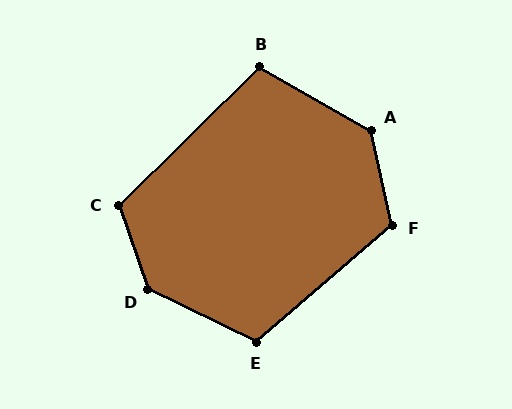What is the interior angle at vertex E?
Approximately 113 degrees (obtuse).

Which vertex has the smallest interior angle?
B, at approximately 106 degrees.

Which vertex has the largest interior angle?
D, at approximately 135 degrees.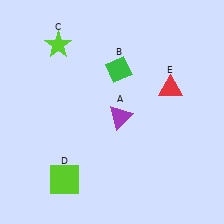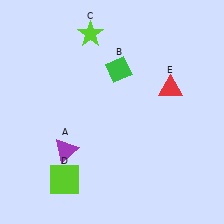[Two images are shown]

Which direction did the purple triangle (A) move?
The purple triangle (A) moved left.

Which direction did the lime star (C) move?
The lime star (C) moved right.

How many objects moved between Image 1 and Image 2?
2 objects moved between the two images.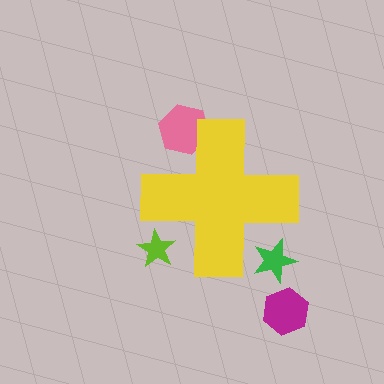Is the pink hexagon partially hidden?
Yes, the pink hexagon is partially hidden behind the yellow cross.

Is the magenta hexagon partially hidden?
No, the magenta hexagon is fully visible.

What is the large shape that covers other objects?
A yellow cross.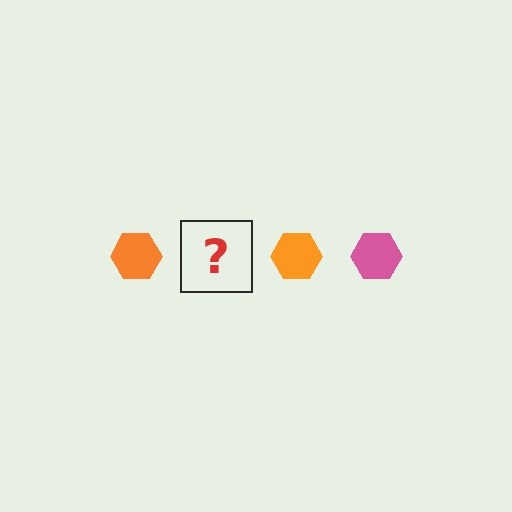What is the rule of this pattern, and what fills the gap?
The rule is that the pattern cycles through orange, pink hexagons. The gap should be filled with a pink hexagon.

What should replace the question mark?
The question mark should be replaced with a pink hexagon.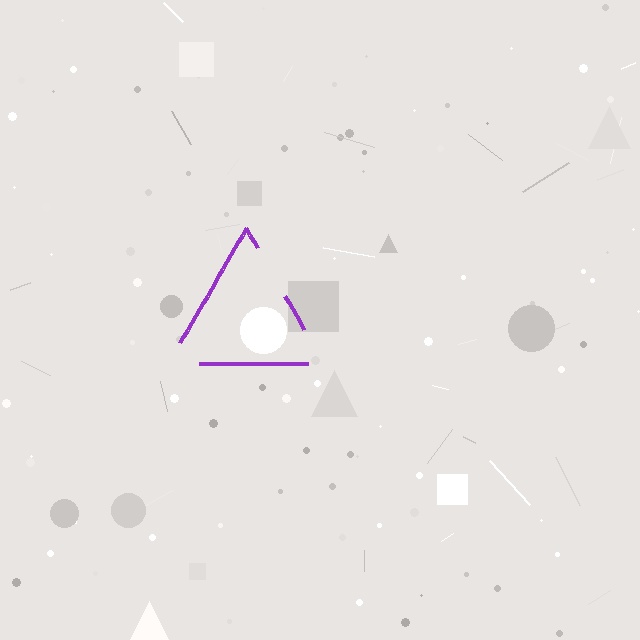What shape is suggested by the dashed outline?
The dashed outline suggests a triangle.